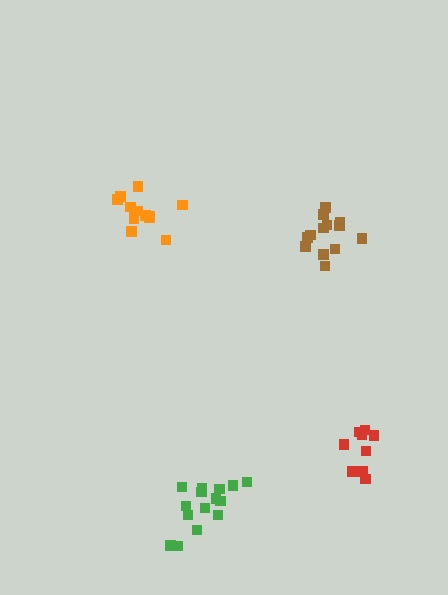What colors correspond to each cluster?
The clusters are colored: red, orange, brown, green.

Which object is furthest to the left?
The orange cluster is leftmost.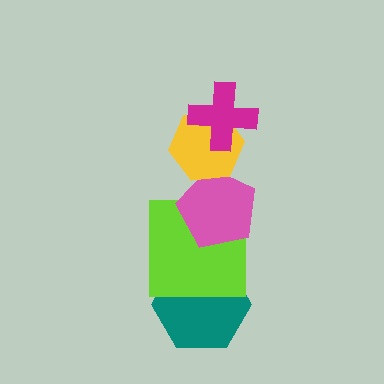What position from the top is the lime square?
The lime square is 4th from the top.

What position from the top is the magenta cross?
The magenta cross is 1st from the top.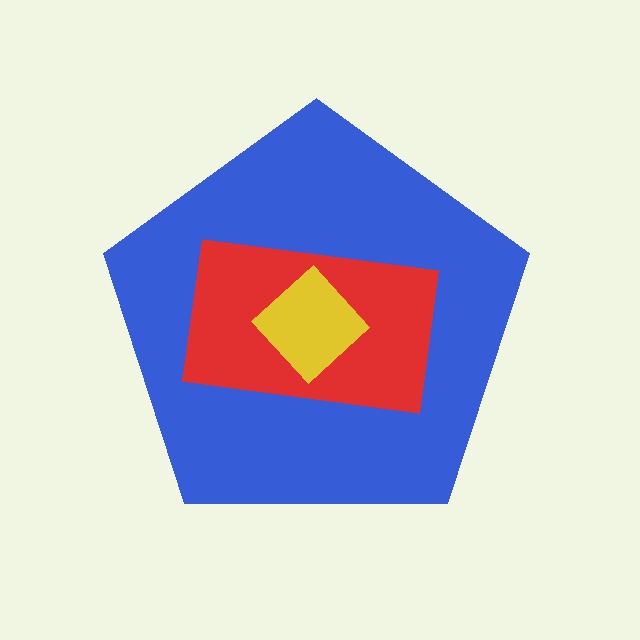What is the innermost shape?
The yellow diamond.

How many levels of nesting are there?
3.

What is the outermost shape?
The blue pentagon.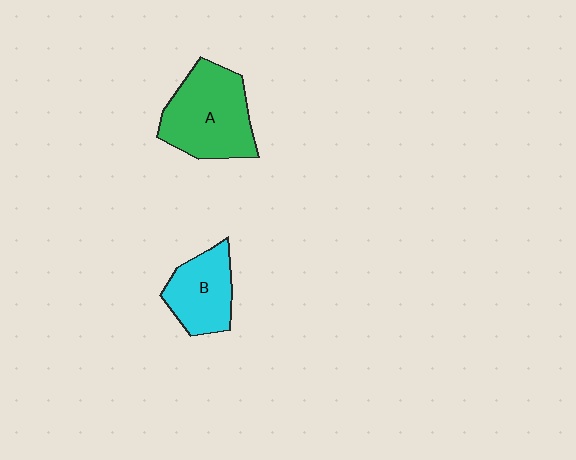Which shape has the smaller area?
Shape B (cyan).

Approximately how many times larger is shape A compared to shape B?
Approximately 1.5 times.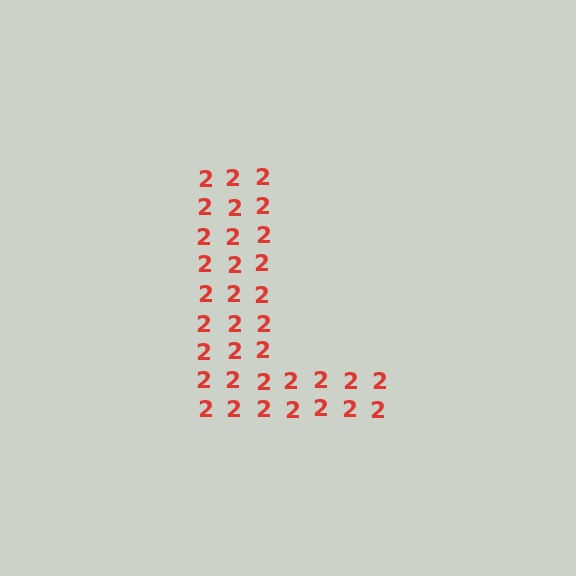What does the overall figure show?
The overall figure shows the letter L.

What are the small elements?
The small elements are digit 2's.